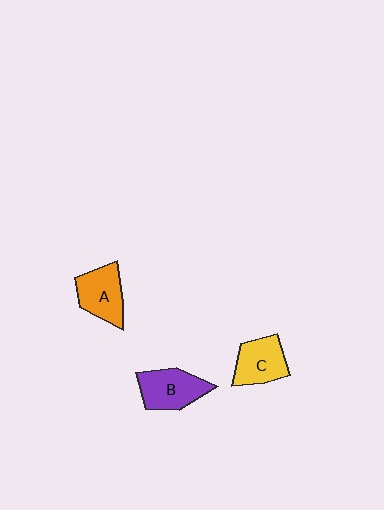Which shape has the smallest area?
Shape C (yellow).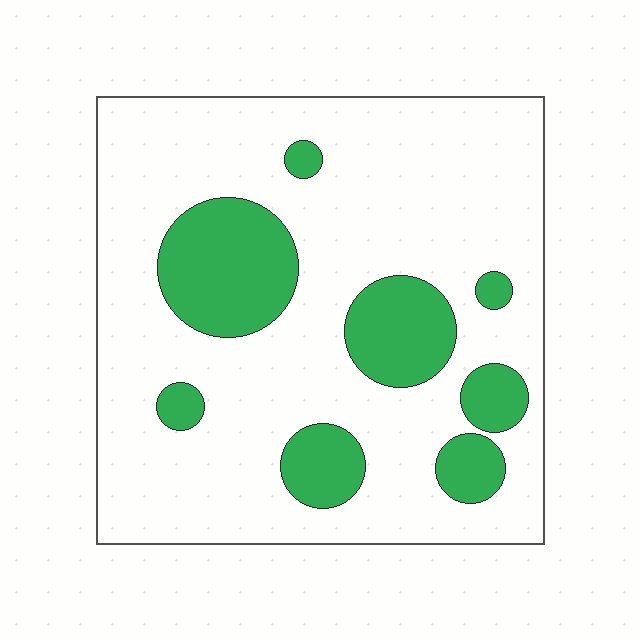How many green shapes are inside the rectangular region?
8.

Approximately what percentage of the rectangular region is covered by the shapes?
Approximately 20%.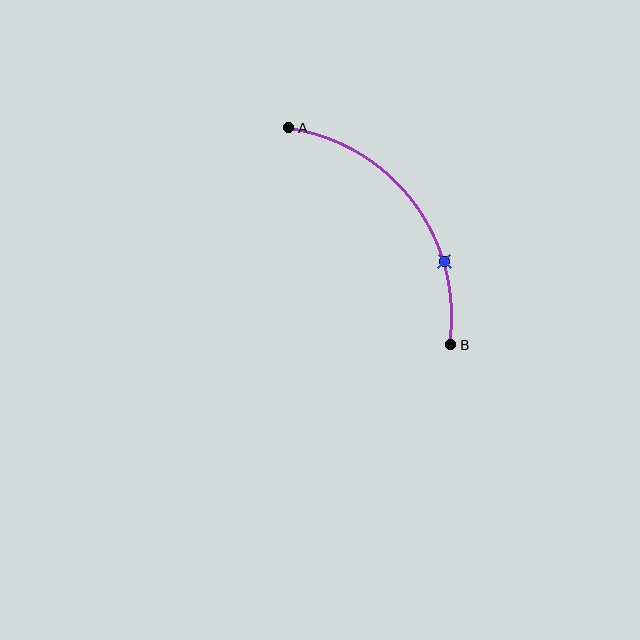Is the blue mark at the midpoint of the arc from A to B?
No. The blue mark lies on the arc but is closer to endpoint B. The arc midpoint would be at the point on the curve equidistant along the arc from both A and B.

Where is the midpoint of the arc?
The arc midpoint is the point on the curve farthest from the straight line joining A and B. It sits above and to the right of that line.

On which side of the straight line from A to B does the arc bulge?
The arc bulges above and to the right of the straight line connecting A and B.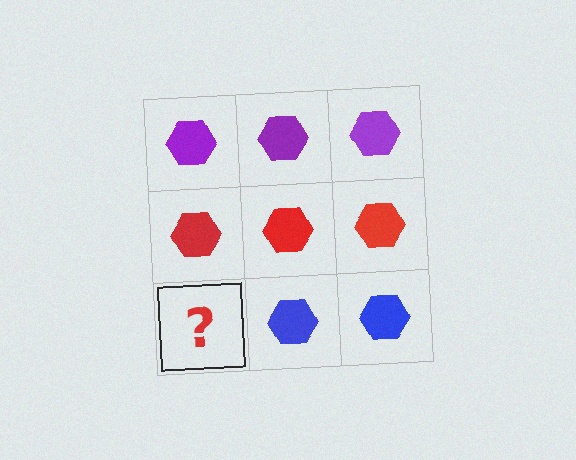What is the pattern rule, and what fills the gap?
The rule is that each row has a consistent color. The gap should be filled with a blue hexagon.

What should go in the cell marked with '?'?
The missing cell should contain a blue hexagon.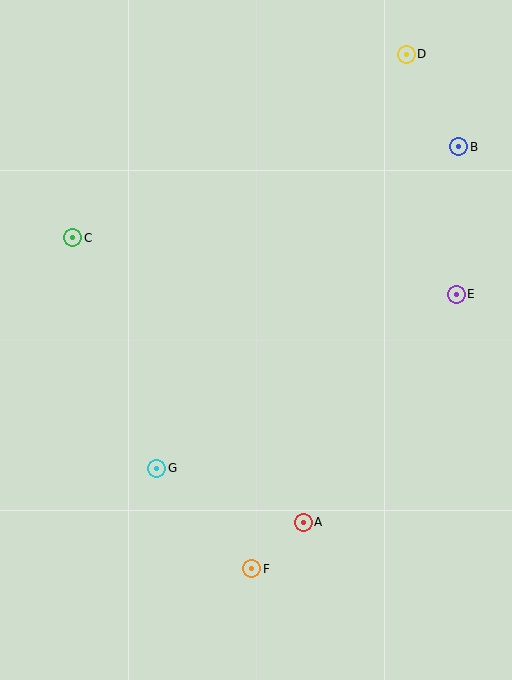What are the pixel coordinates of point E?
Point E is at (456, 294).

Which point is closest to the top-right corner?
Point D is closest to the top-right corner.